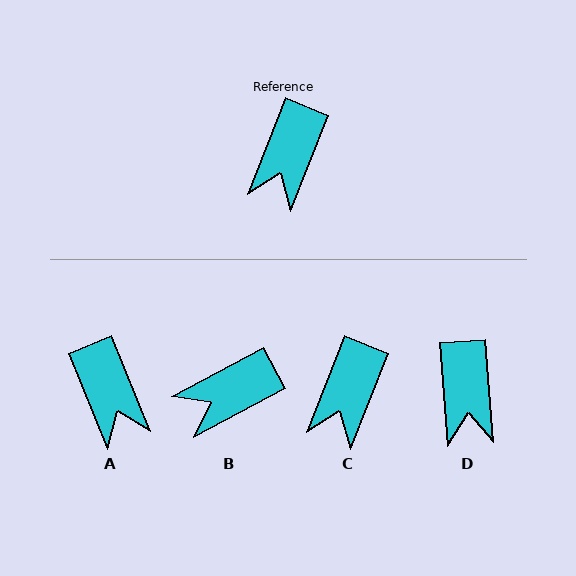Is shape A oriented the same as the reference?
No, it is off by about 44 degrees.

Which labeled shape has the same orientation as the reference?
C.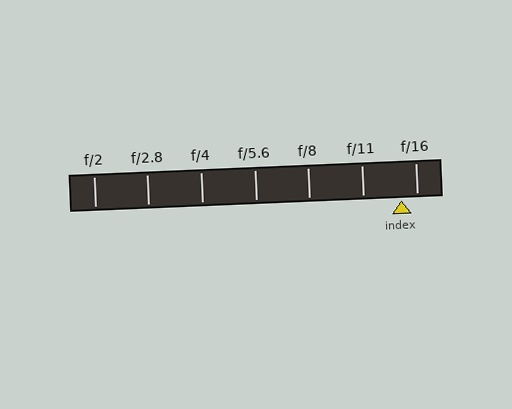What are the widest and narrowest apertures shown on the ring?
The widest aperture shown is f/2 and the narrowest is f/16.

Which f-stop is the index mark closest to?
The index mark is closest to f/16.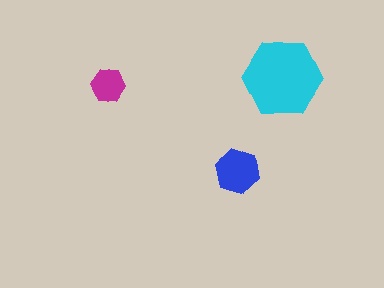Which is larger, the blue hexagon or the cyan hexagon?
The cyan one.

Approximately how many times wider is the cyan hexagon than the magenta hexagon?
About 2.5 times wider.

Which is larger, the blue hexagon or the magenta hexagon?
The blue one.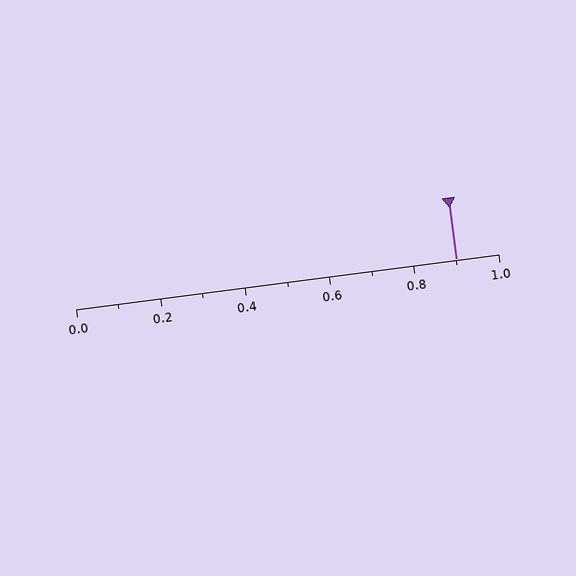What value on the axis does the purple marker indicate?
The marker indicates approximately 0.9.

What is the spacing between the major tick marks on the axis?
The major ticks are spaced 0.2 apart.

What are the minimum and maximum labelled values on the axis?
The axis runs from 0.0 to 1.0.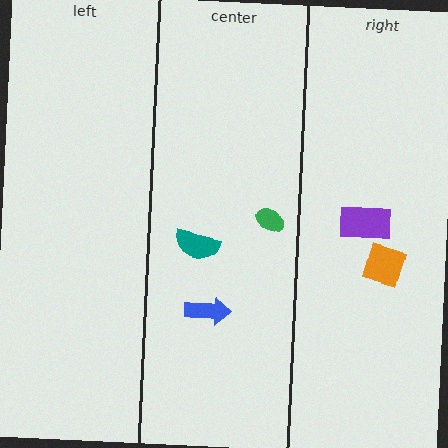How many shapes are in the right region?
2.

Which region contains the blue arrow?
The center region.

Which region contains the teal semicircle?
The center region.